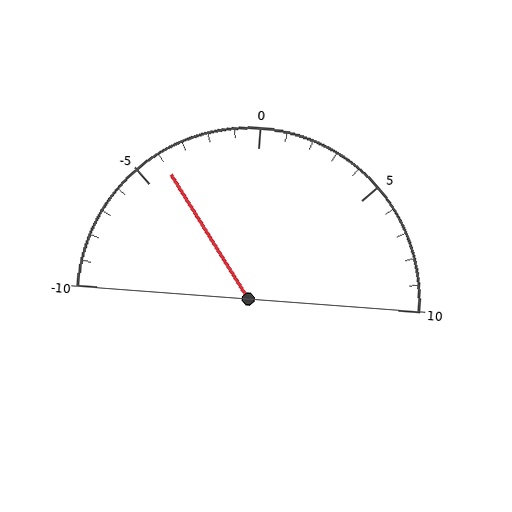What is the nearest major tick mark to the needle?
The nearest major tick mark is -5.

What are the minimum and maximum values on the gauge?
The gauge ranges from -10 to 10.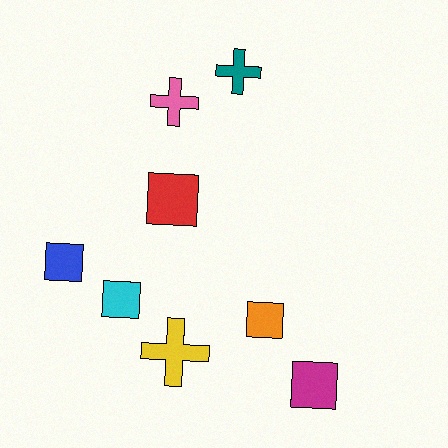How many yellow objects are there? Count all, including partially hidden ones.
There is 1 yellow object.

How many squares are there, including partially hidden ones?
There are 5 squares.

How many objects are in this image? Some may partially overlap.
There are 8 objects.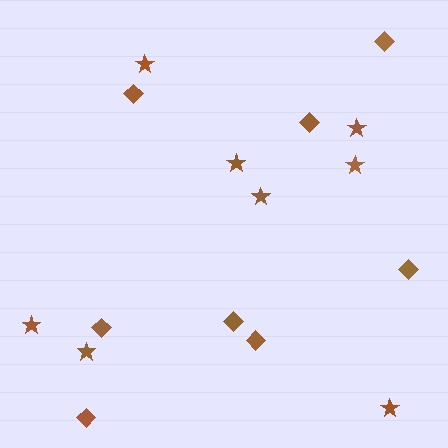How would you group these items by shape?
There are 2 groups: one group of diamonds (8) and one group of stars (8).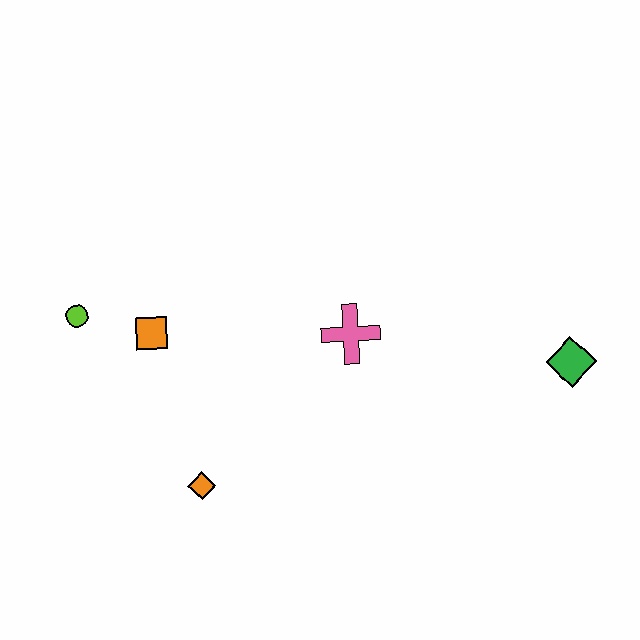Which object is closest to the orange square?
The lime circle is closest to the orange square.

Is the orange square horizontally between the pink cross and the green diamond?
No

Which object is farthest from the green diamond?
The lime circle is farthest from the green diamond.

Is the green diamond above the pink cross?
No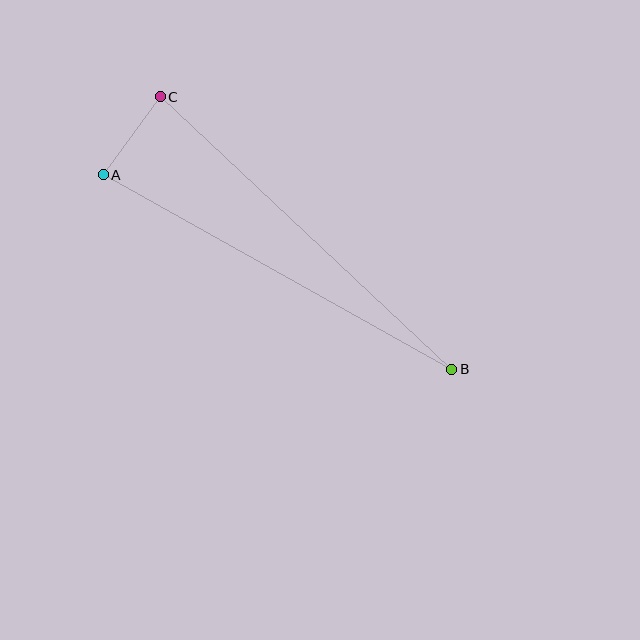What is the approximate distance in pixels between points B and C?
The distance between B and C is approximately 399 pixels.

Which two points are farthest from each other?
Points A and B are farthest from each other.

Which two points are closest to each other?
Points A and C are closest to each other.